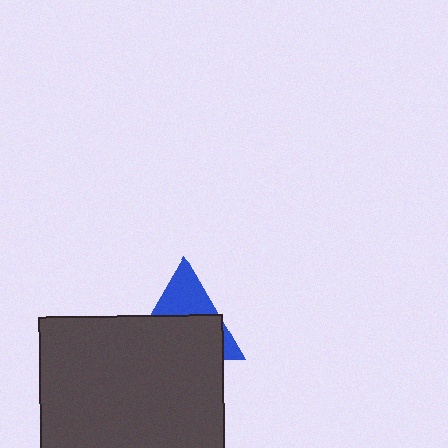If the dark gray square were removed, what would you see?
You would see the complete blue triangle.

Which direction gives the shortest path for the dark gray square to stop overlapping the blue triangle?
Moving down gives the shortest separation.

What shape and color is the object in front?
The object in front is a dark gray square.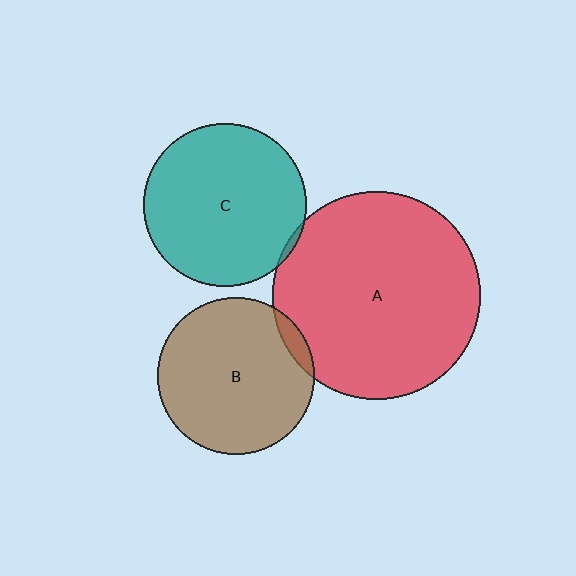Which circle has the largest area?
Circle A (red).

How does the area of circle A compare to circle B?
Approximately 1.7 times.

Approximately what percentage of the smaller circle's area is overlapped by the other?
Approximately 5%.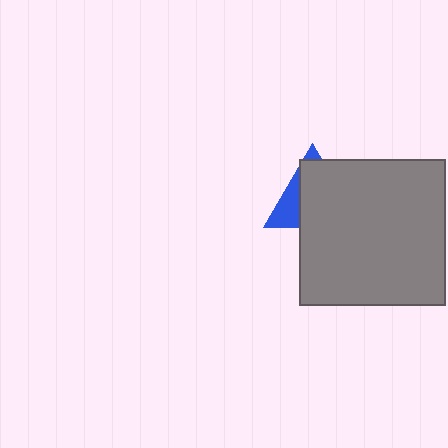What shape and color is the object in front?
The object in front is a gray square.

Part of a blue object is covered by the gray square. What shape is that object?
It is a triangle.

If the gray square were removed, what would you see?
You would see the complete blue triangle.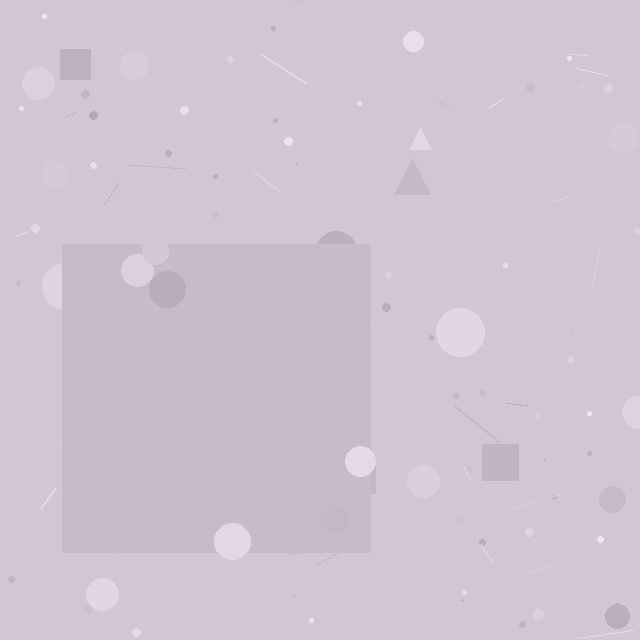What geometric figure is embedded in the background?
A square is embedded in the background.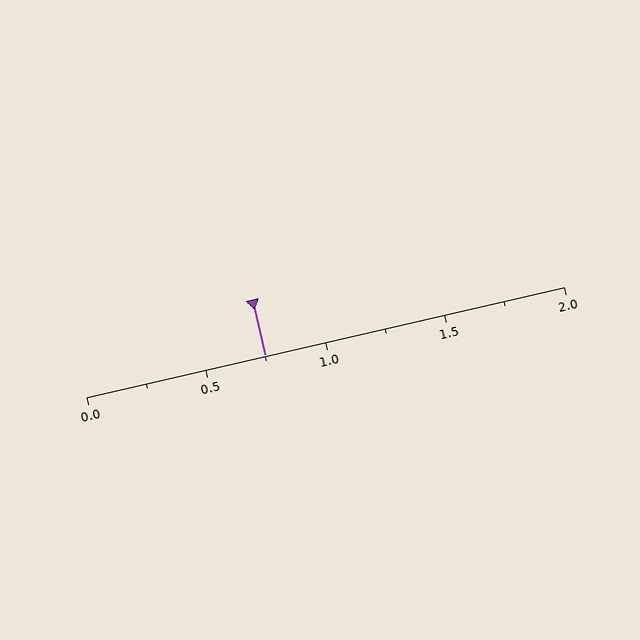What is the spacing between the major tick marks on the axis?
The major ticks are spaced 0.5 apart.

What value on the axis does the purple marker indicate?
The marker indicates approximately 0.75.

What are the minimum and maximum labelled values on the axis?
The axis runs from 0.0 to 2.0.